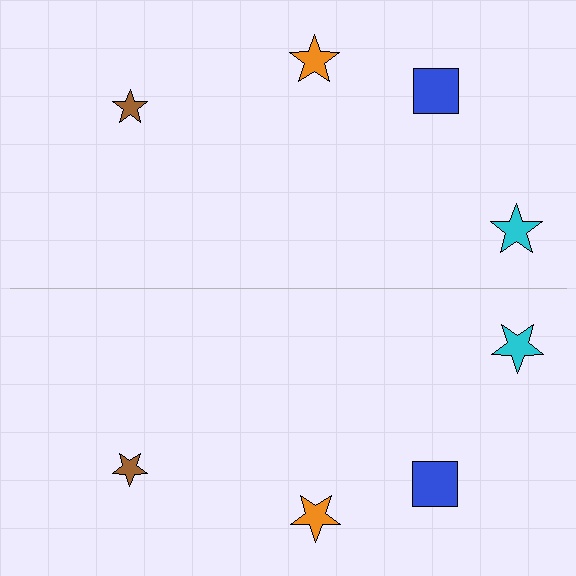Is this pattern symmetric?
Yes, this pattern has bilateral (reflection) symmetry.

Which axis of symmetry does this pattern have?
The pattern has a horizontal axis of symmetry running through the center of the image.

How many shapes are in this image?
There are 8 shapes in this image.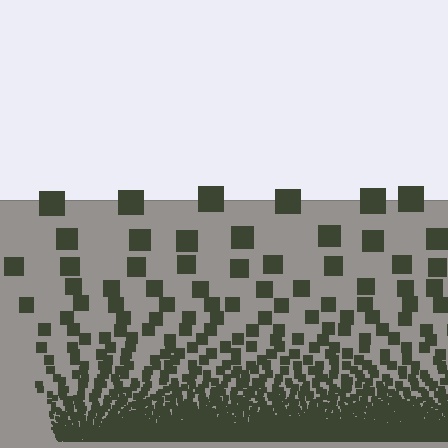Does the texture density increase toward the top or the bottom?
Density increases toward the bottom.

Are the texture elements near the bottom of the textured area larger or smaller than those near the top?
Smaller. The gradient is inverted — elements near the bottom are smaller and denser.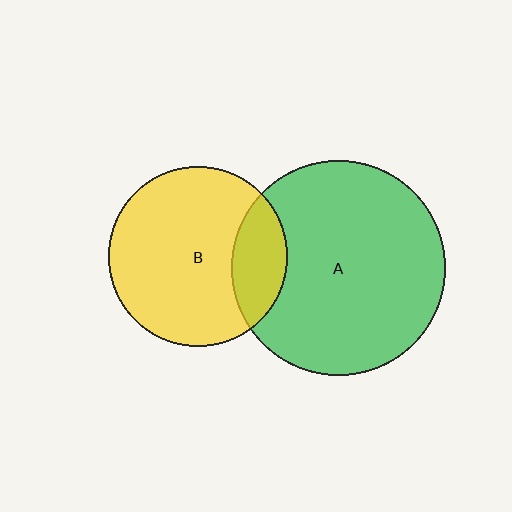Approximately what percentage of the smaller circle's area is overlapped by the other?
Approximately 20%.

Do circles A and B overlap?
Yes.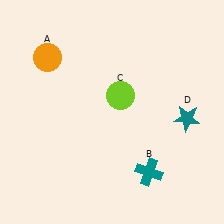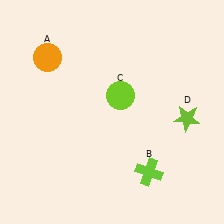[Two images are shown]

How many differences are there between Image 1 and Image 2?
There are 2 differences between the two images.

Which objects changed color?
B changed from teal to lime. D changed from teal to lime.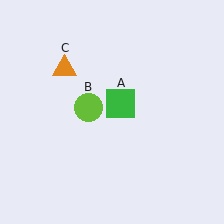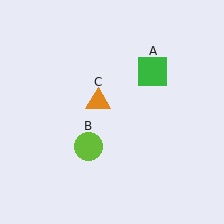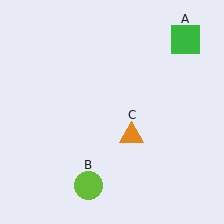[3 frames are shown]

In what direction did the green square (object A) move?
The green square (object A) moved up and to the right.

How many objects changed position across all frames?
3 objects changed position: green square (object A), lime circle (object B), orange triangle (object C).